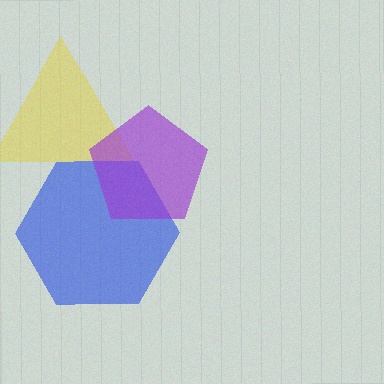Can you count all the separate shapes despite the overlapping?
Yes, there are 3 separate shapes.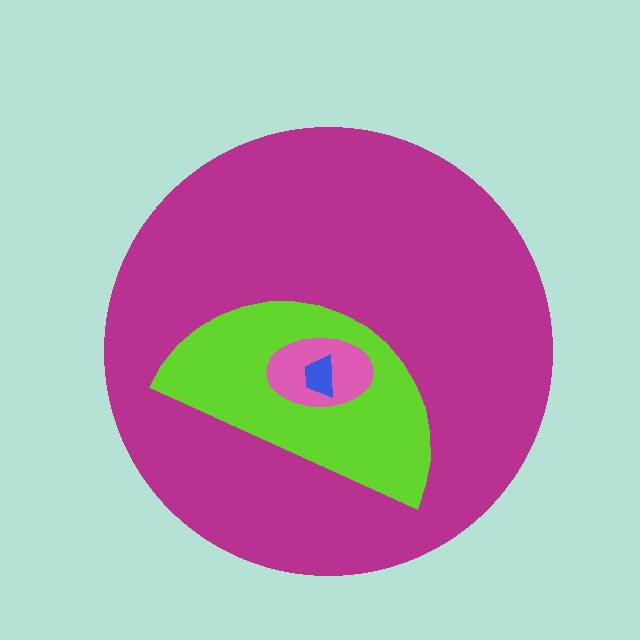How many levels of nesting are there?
4.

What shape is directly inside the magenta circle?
The lime semicircle.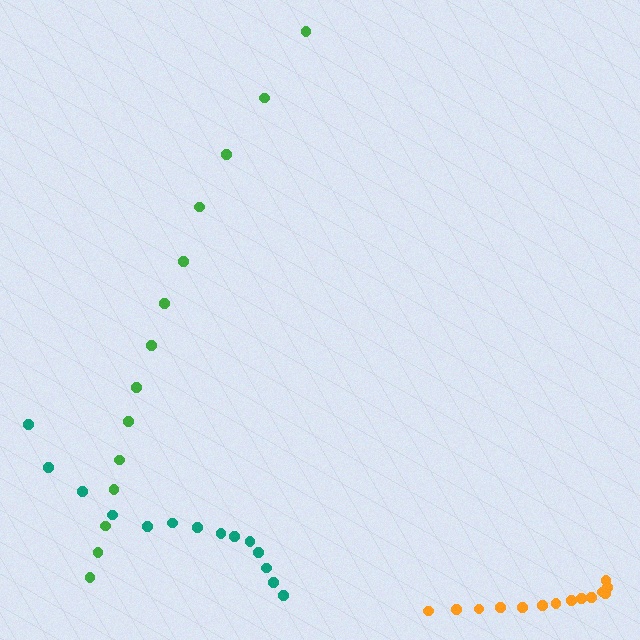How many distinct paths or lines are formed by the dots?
There are 3 distinct paths.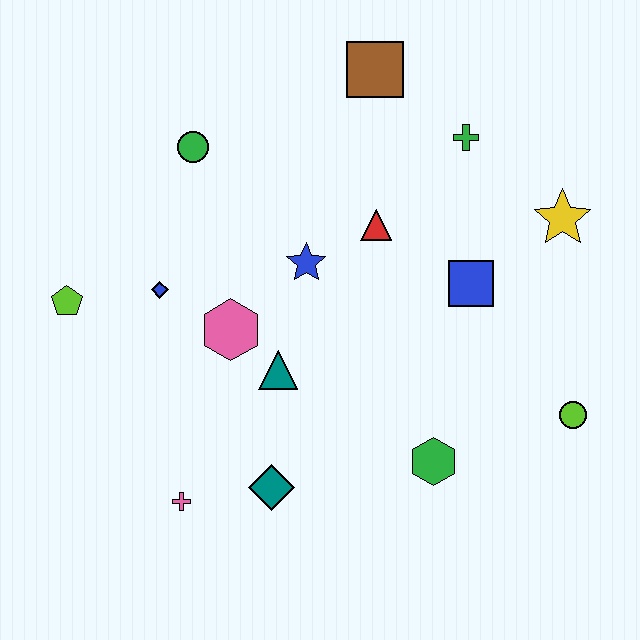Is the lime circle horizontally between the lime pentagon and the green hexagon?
No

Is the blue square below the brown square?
Yes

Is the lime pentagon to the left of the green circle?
Yes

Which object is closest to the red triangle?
The blue star is closest to the red triangle.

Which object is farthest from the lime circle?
The lime pentagon is farthest from the lime circle.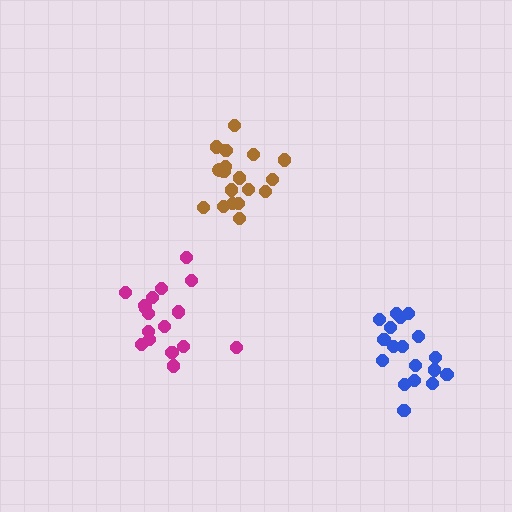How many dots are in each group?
Group 1: 18 dots, Group 2: 18 dots, Group 3: 17 dots (53 total).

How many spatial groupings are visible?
There are 3 spatial groupings.